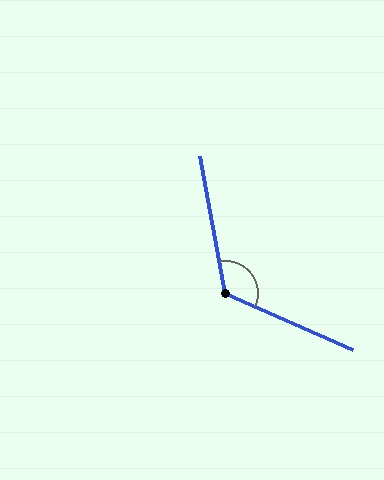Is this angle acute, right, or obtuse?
It is obtuse.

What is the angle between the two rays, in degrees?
Approximately 124 degrees.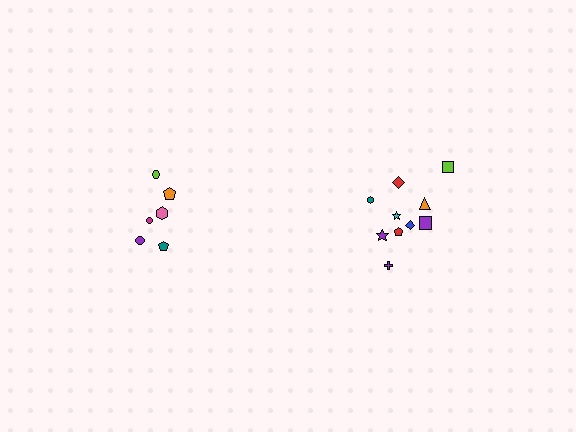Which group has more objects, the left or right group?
The right group.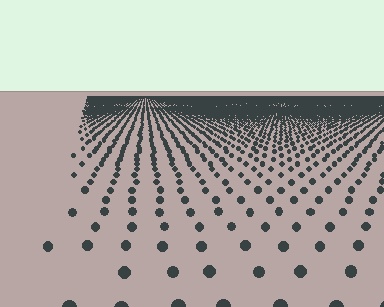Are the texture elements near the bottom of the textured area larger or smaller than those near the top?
Larger. Near the bottom, elements are closer to the viewer and appear at a bigger on-screen size.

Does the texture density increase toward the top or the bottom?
Density increases toward the top.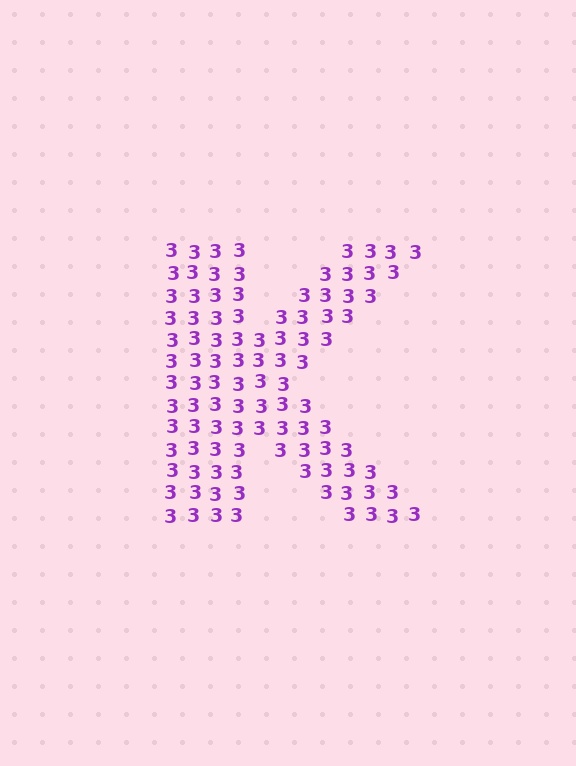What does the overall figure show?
The overall figure shows the letter K.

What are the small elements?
The small elements are digit 3's.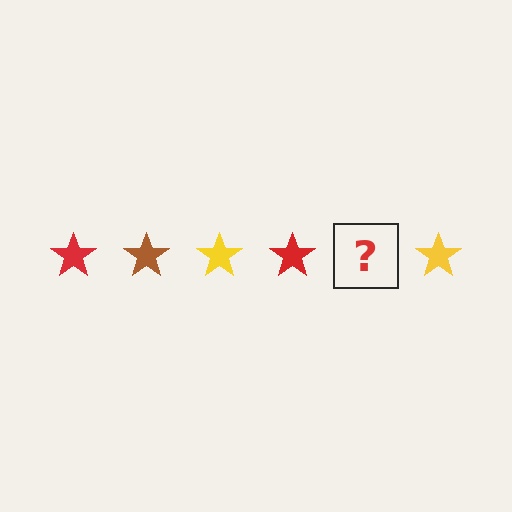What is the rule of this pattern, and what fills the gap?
The rule is that the pattern cycles through red, brown, yellow stars. The gap should be filled with a brown star.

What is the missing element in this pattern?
The missing element is a brown star.